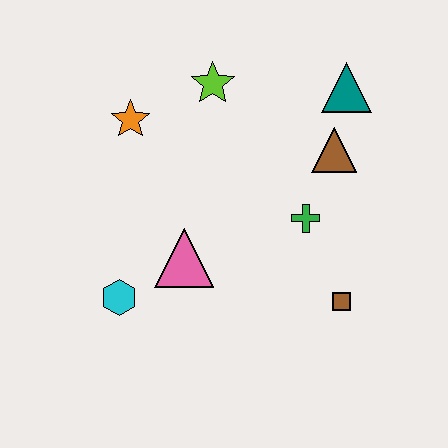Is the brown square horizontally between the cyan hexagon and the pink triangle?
No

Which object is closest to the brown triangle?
The teal triangle is closest to the brown triangle.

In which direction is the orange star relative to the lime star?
The orange star is to the left of the lime star.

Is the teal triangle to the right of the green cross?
Yes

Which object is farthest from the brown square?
The orange star is farthest from the brown square.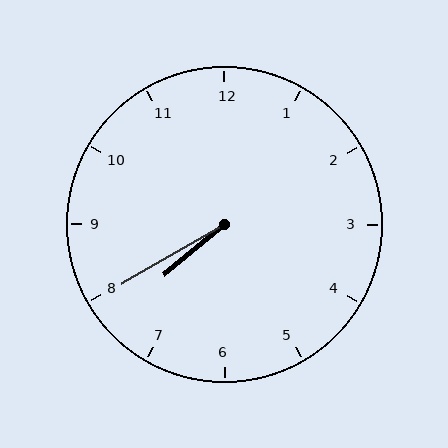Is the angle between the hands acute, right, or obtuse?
It is acute.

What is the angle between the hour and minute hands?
Approximately 10 degrees.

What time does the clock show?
7:40.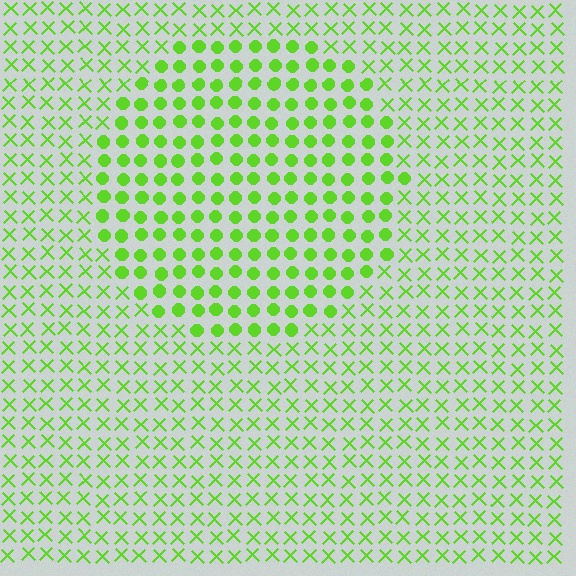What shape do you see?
I see a circle.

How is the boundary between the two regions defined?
The boundary is defined by a change in element shape: circles inside vs. X marks outside. All elements share the same color and spacing.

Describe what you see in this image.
The image is filled with small lime elements arranged in a uniform grid. A circle-shaped region contains circles, while the surrounding area contains X marks. The boundary is defined purely by the change in element shape.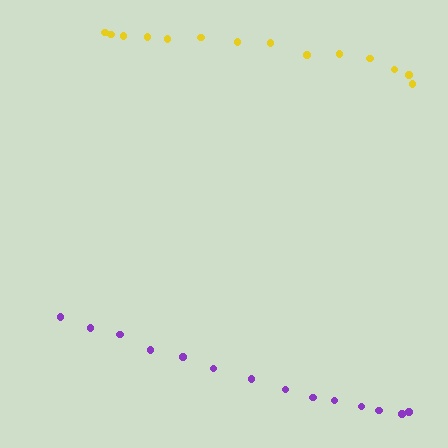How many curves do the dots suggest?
There are 2 distinct paths.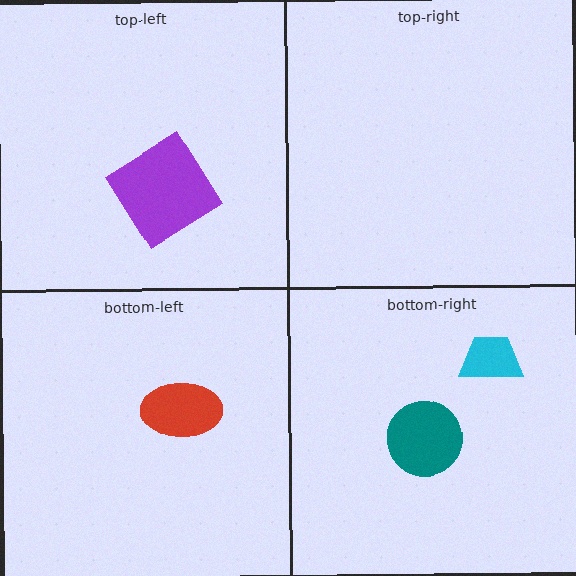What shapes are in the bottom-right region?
The teal circle, the cyan trapezoid.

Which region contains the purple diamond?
The top-left region.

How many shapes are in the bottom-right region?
2.